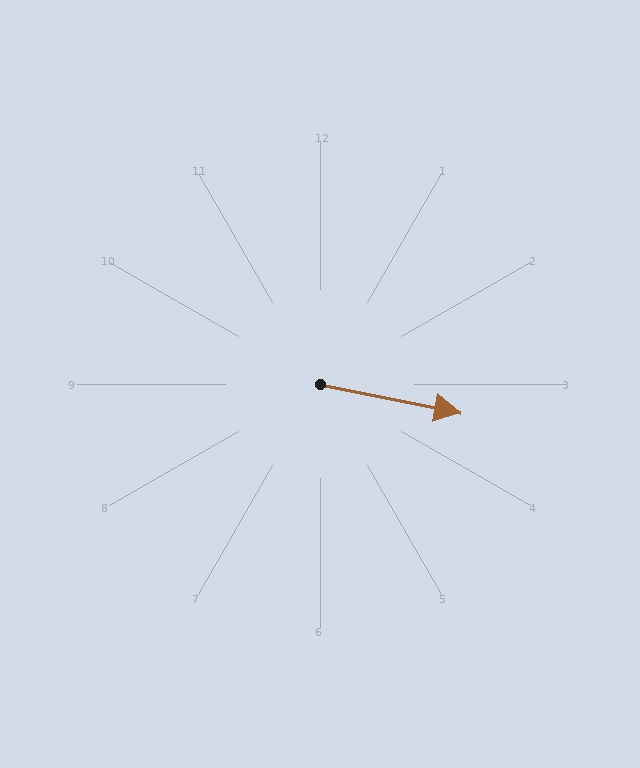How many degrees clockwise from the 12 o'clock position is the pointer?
Approximately 102 degrees.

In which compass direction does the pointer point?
East.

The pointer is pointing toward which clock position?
Roughly 3 o'clock.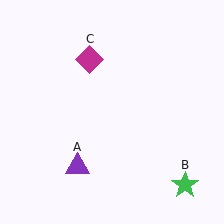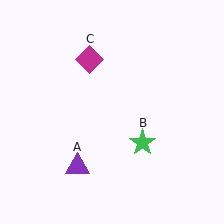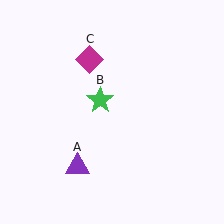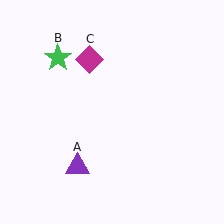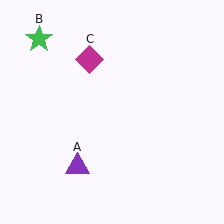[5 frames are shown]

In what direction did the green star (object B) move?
The green star (object B) moved up and to the left.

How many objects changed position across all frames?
1 object changed position: green star (object B).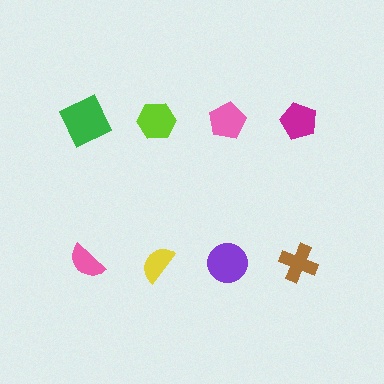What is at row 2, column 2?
A yellow semicircle.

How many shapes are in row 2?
4 shapes.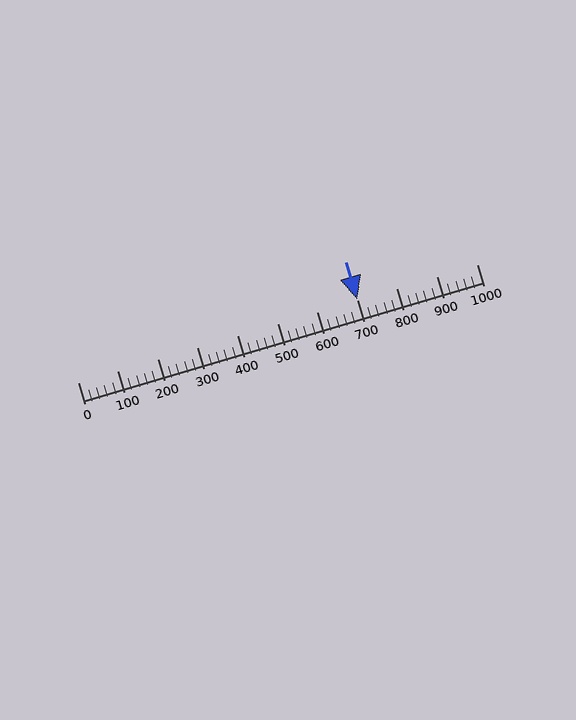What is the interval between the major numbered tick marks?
The major tick marks are spaced 100 units apart.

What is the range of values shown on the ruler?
The ruler shows values from 0 to 1000.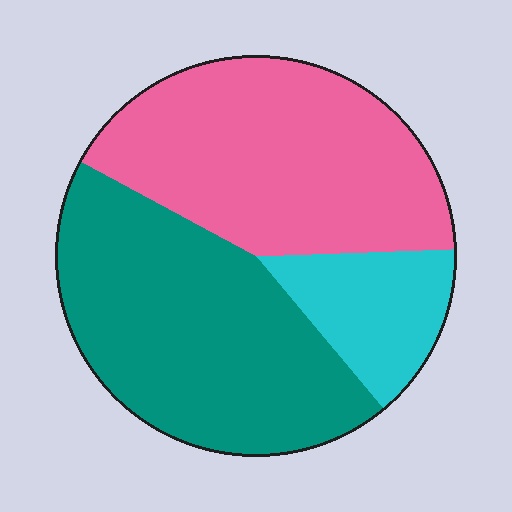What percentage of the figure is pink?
Pink takes up about two fifths (2/5) of the figure.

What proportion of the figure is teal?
Teal covers around 45% of the figure.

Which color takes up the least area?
Cyan, at roughly 15%.